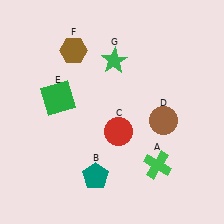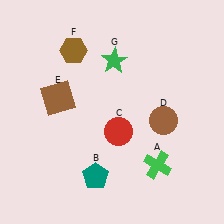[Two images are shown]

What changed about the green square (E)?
In Image 1, E is green. In Image 2, it changed to brown.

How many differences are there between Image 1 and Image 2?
There is 1 difference between the two images.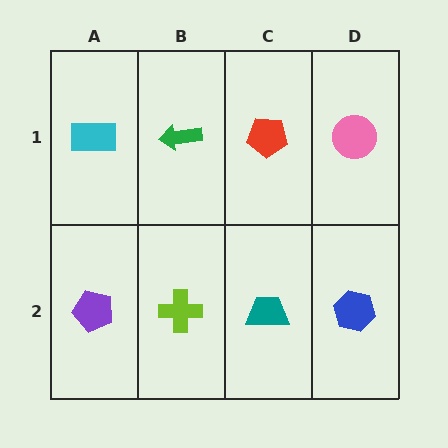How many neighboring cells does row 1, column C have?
3.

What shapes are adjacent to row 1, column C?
A teal trapezoid (row 2, column C), a green arrow (row 1, column B), a pink circle (row 1, column D).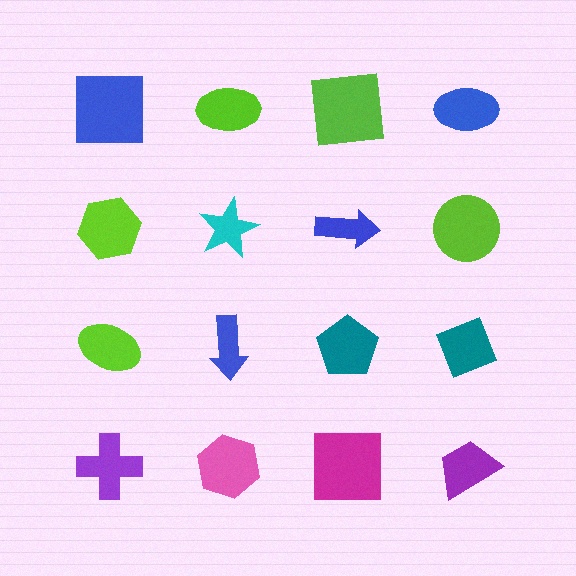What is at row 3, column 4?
A teal diamond.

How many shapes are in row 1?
4 shapes.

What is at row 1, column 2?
A lime ellipse.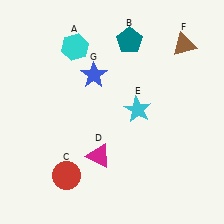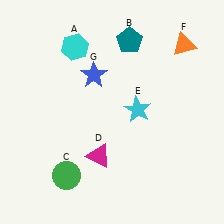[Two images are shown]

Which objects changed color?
C changed from red to green. F changed from brown to orange.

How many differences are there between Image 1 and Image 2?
There are 2 differences between the two images.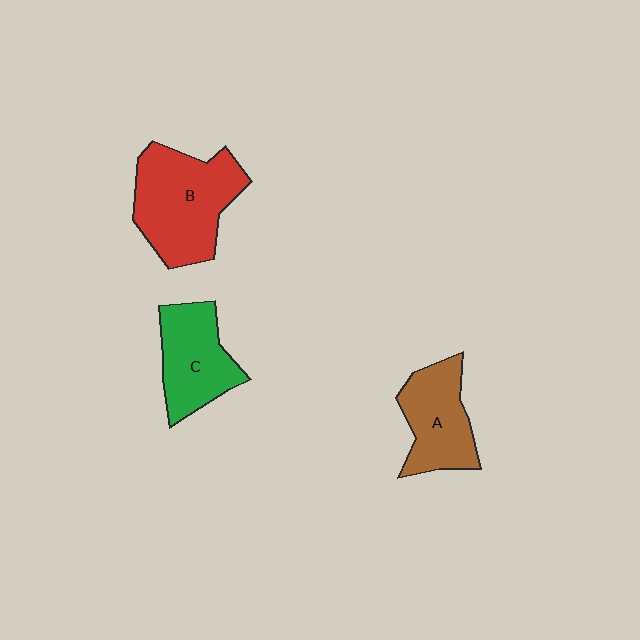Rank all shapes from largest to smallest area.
From largest to smallest: B (red), C (green), A (brown).